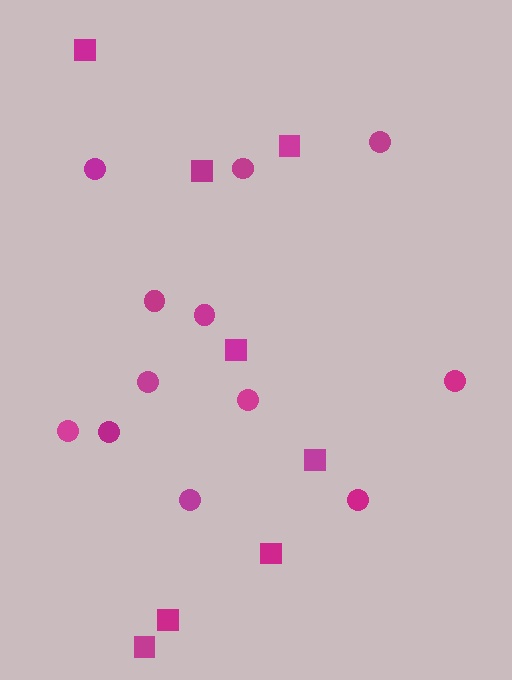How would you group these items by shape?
There are 2 groups: one group of squares (8) and one group of circles (12).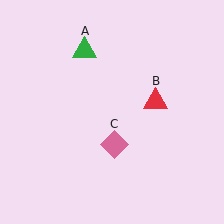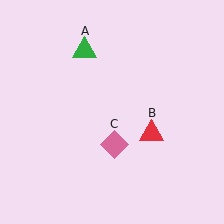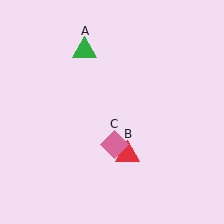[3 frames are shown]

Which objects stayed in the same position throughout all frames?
Green triangle (object A) and pink diamond (object C) remained stationary.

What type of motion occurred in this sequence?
The red triangle (object B) rotated clockwise around the center of the scene.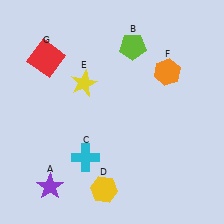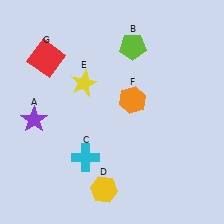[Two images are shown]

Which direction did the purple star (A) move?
The purple star (A) moved up.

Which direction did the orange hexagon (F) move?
The orange hexagon (F) moved left.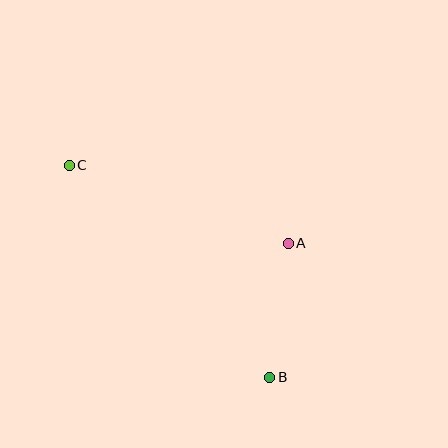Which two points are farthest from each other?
Points B and C are farthest from each other.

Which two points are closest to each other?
Points A and B are closest to each other.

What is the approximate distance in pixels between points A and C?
The distance between A and C is approximately 232 pixels.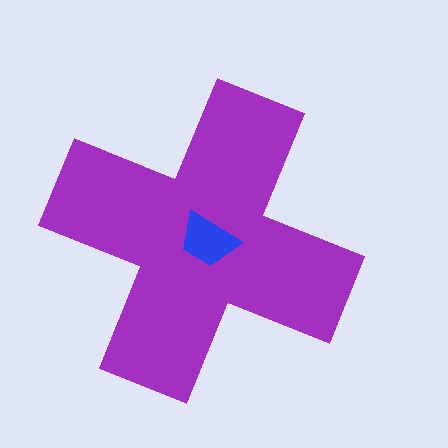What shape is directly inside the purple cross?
The blue trapezoid.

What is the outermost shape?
The purple cross.